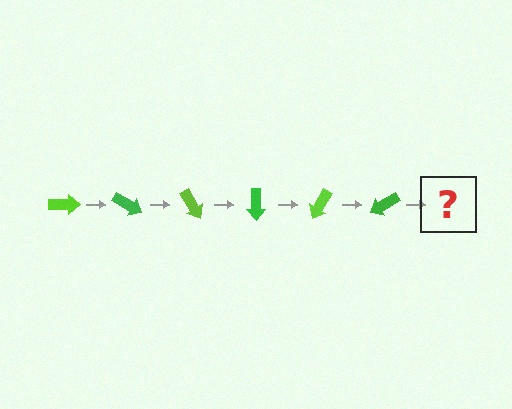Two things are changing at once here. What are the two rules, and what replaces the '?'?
The two rules are that it rotates 30 degrees each step and the color cycles through lime and green. The '?' should be a lime arrow, rotated 180 degrees from the start.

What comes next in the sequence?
The next element should be a lime arrow, rotated 180 degrees from the start.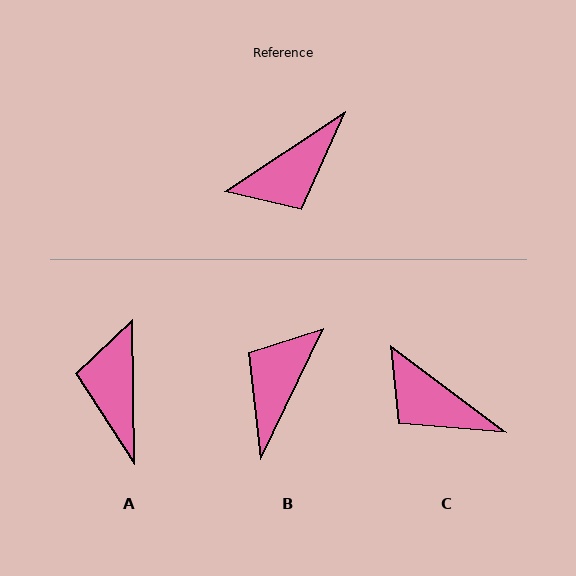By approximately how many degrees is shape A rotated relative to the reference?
Approximately 123 degrees clockwise.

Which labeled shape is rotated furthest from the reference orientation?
B, about 149 degrees away.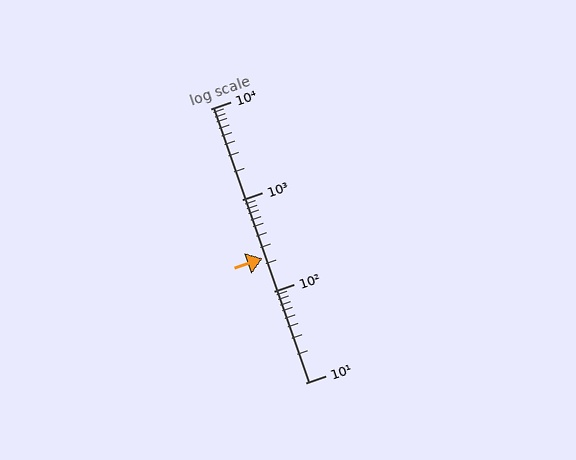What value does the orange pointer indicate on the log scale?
The pointer indicates approximately 230.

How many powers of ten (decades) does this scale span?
The scale spans 3 decades, from 10 to 10000.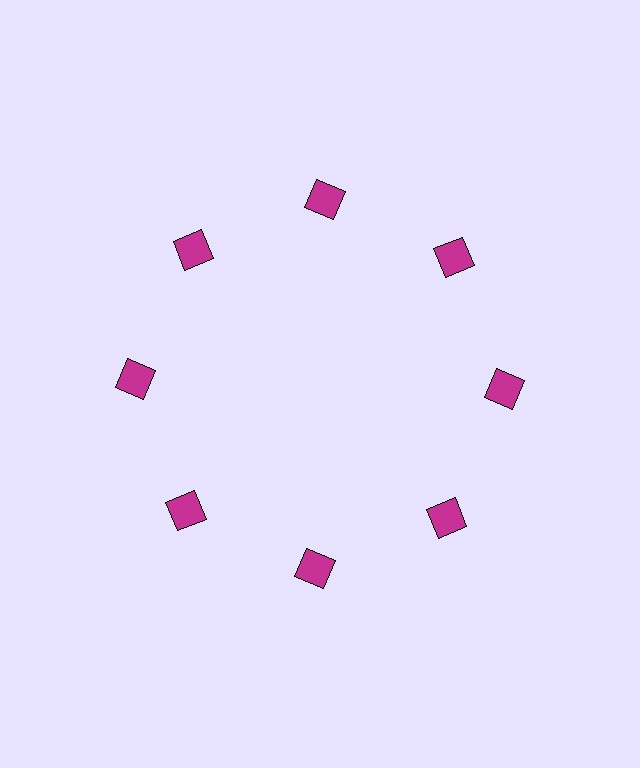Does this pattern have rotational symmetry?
Yes, this pattern has 8-fold rotational symmetry. It looks the same after rotating 45 degrees around the center.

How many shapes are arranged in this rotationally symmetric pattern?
There are 8 shapes, arranged in 8 groups of 1.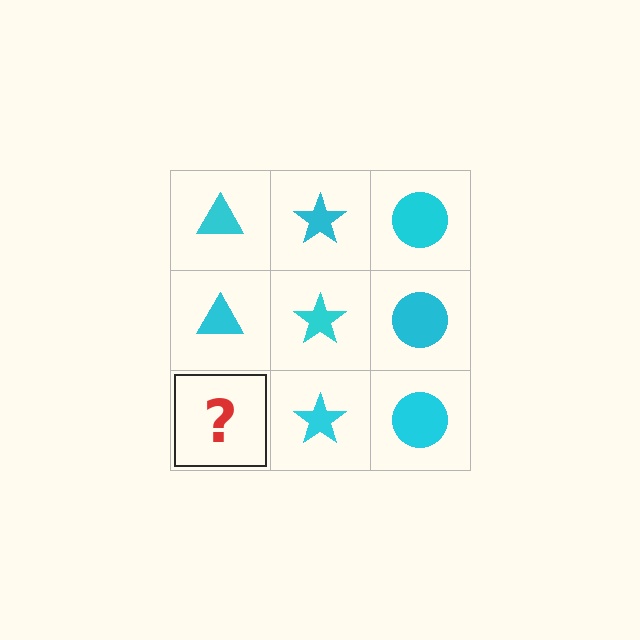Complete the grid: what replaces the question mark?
The question mark should be replaced with a cyan triangle.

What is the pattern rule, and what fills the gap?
The rule is that each column has a consistent shape. The gap should be filled with a cyan triangle.